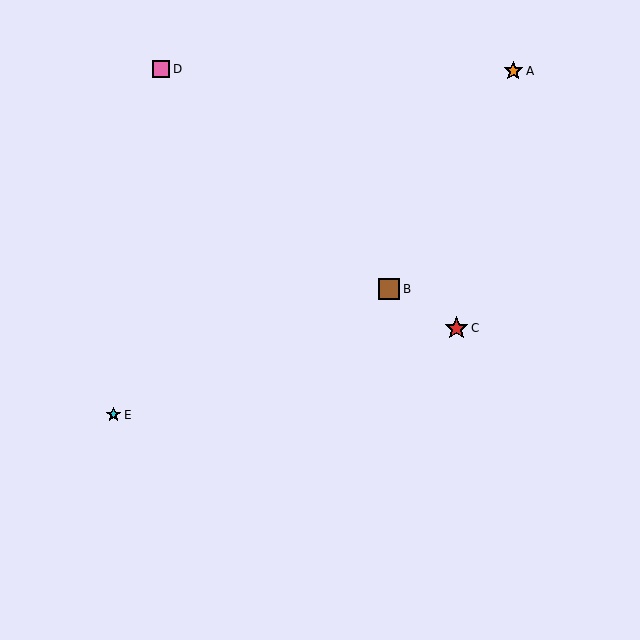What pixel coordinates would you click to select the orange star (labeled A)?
Click at (513, 71) to select the orange star A.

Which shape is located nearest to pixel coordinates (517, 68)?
The orange star (labeled A) at (513, 71) is nearest to that location.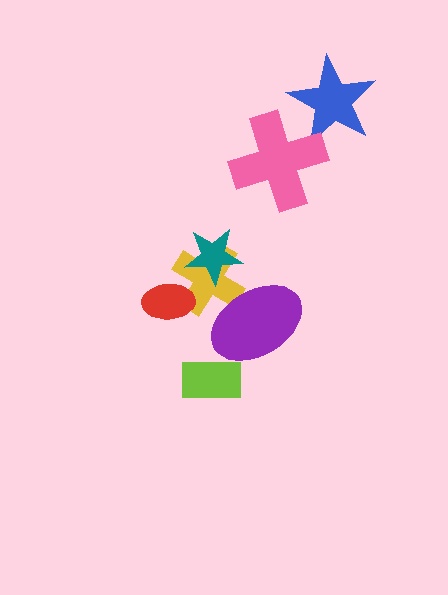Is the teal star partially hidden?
No, no other shape covers it.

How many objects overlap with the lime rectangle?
0 objects overlap with the lime rectangle.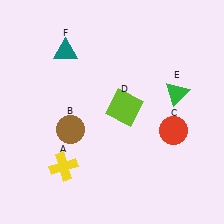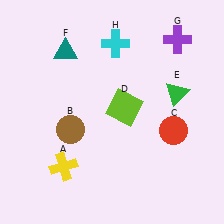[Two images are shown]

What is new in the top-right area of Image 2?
A purple cross (G) was added in the top-right area of Image 2.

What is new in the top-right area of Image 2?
A cyan cross (H) was added in the top-right area of Image 2.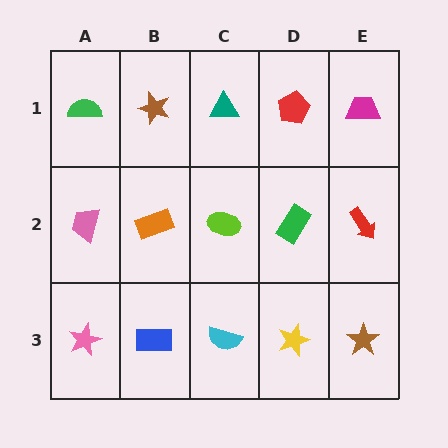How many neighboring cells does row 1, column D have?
3.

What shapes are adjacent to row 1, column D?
A green rectangle (row 2, column D), a teal triangle (row 1, column C), a magenta trapezoid (row 1, column E).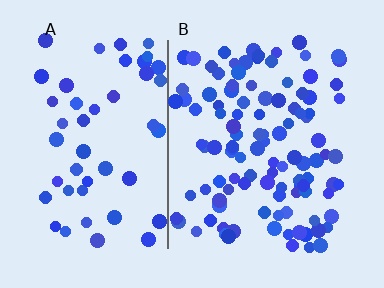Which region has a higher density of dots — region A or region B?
B (the right).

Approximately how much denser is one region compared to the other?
Approximately 2.1× — region B over region A.